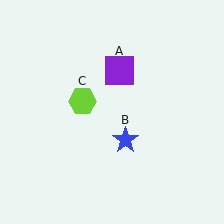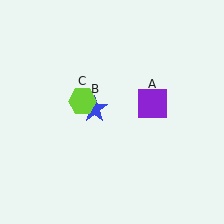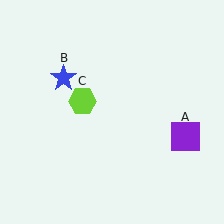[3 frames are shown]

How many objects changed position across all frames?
2 objects changed position: purple square (object A), blue star (object B).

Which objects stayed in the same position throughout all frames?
Lime hexagon (object C) remained stationary.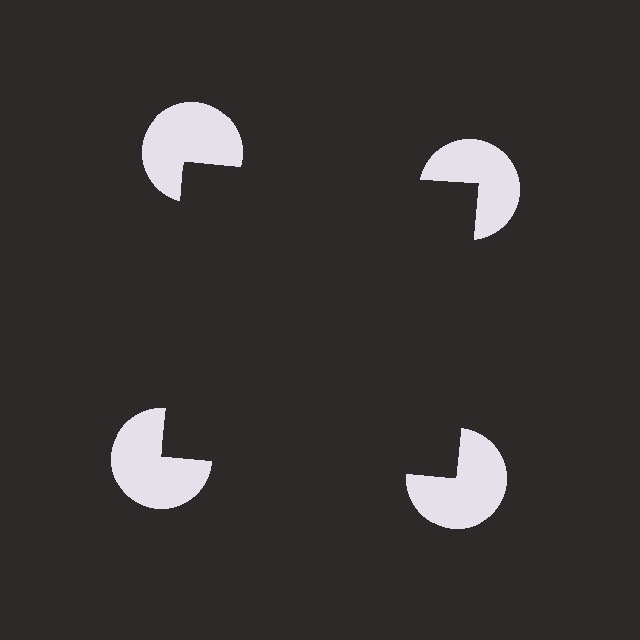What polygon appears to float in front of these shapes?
An illusory square — its edges are inferred from the aligned wedge cuts in the pac-man discs, not physically drawn.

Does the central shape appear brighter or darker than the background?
It typically appears slightly darker than the background, even though no actual brightness change is drawn.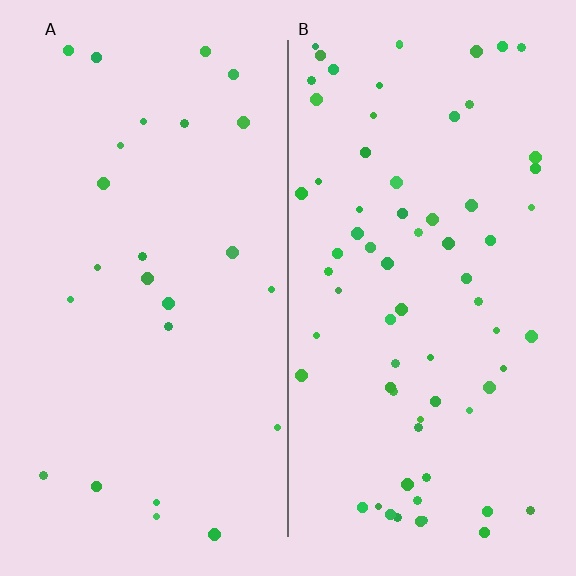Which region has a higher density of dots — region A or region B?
B (the right).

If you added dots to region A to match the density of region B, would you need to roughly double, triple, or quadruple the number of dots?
Approximately triple.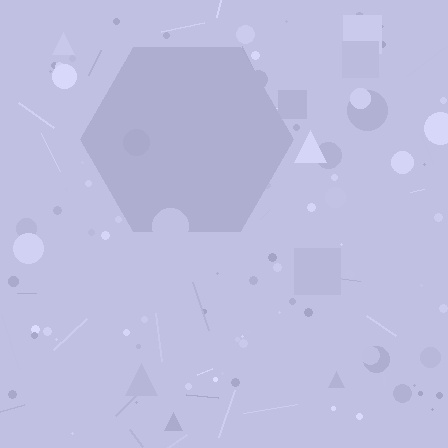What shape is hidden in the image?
A hexagon is hidden in the image.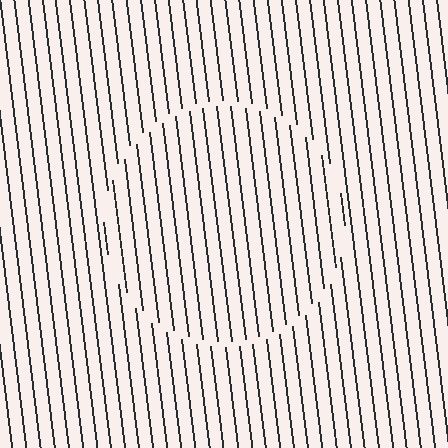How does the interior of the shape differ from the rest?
The interior of the shape contains the same grating, shifted by half a period — the contour is defined by the phase discontinuity where line-ends from the inner and outer gratings abut.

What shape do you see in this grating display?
An illusory circle. The interior of the shape contains the same grating, shifted by half a period — the contour is defined by the phase discontinuity where line-ends from the inner and outer gratings abut.